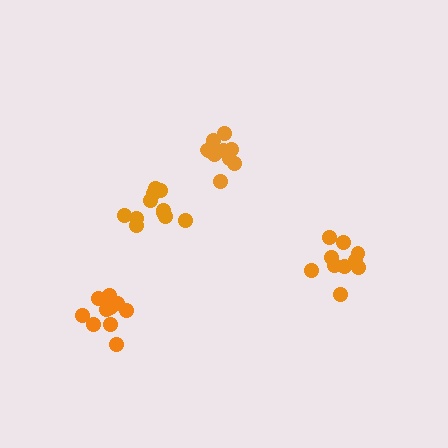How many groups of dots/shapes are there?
There are 4 groups.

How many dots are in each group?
Group 1: 11 dots, Group 2: 10 dots, Group 3: 11 dots, Group 4: 10 dots (42 total).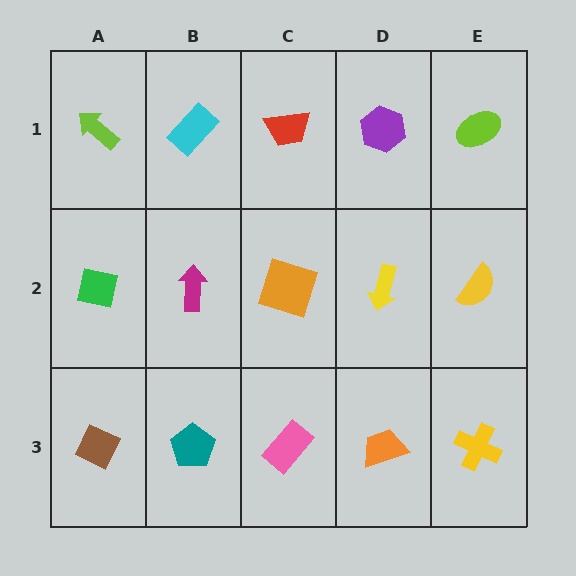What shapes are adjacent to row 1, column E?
A yellow semicircle (row 2, column E), a purple hexagon (row 1, column D).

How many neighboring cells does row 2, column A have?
3.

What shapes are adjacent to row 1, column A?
A green square (row 2, column A), a cyan rectangle (row 1, column B).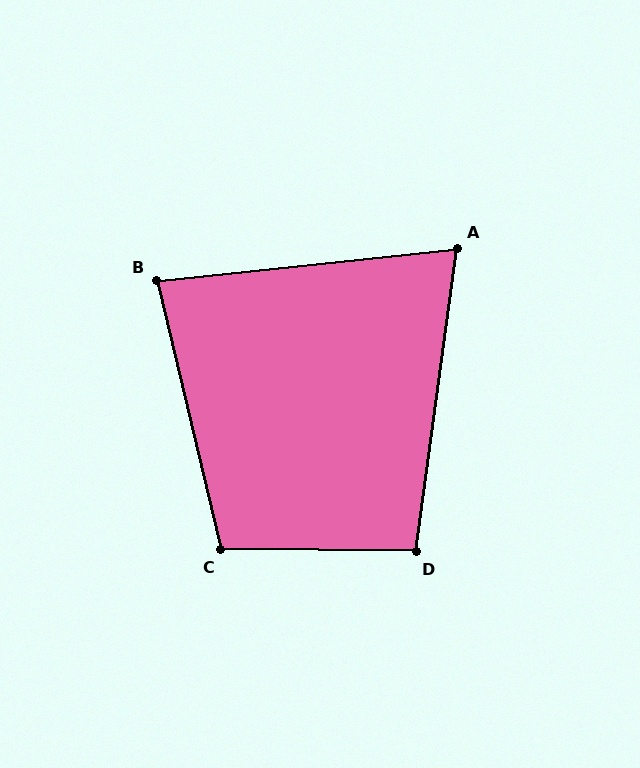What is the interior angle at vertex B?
Approximately 83 degrees (acute).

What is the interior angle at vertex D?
Approximately 97 degrees (obtuse).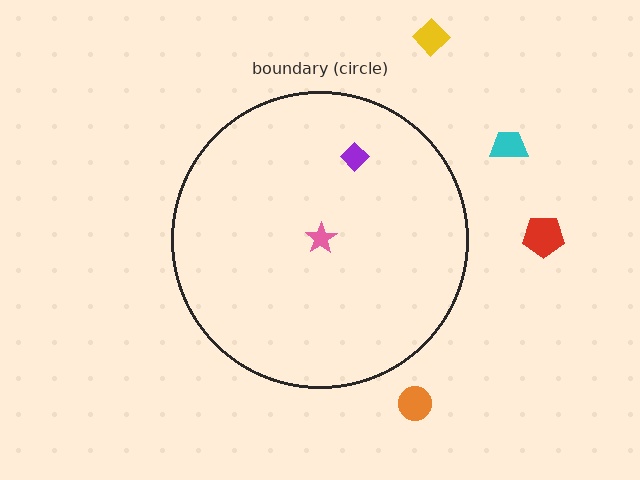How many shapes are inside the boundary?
2 inside, 4 outside.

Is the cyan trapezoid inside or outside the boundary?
Outside.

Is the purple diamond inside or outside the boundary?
Inside.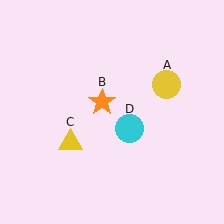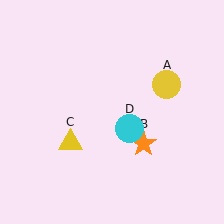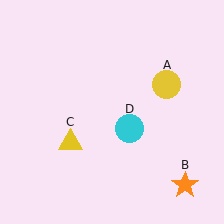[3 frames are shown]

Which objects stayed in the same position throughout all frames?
Yellow circle (object A) and yellow triangle (object C) and cyan circle (object D) remained stationary.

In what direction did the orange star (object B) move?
The orange star (object B) moved down and to the right.